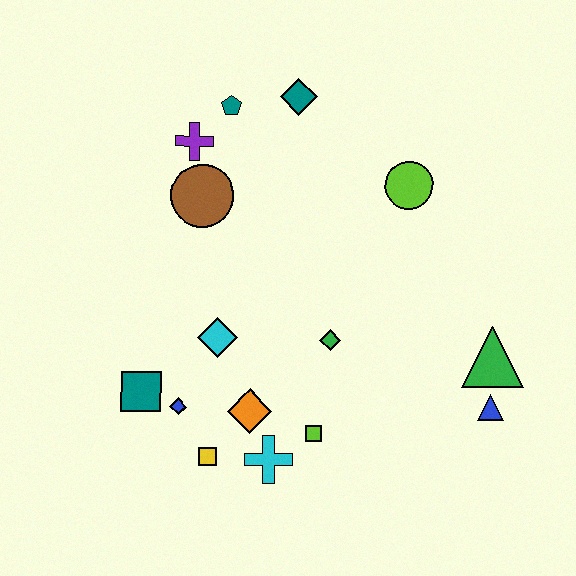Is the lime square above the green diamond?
No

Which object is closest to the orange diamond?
The cyan cross is closest to the orange diamond.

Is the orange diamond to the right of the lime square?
No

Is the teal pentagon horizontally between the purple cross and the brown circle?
No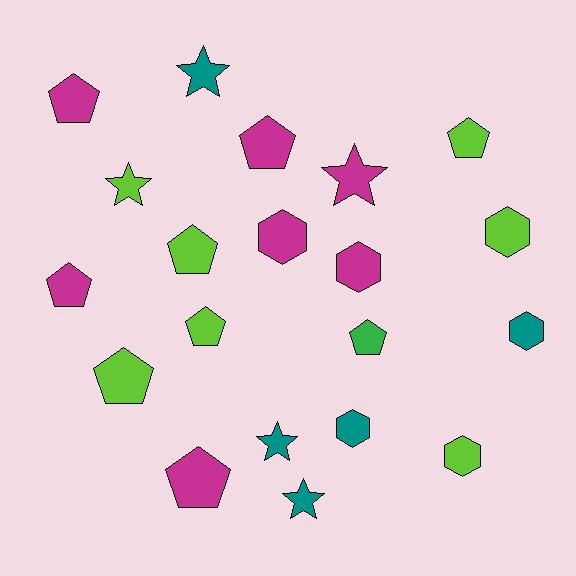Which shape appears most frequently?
Pentagon, with 9 objects.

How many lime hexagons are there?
There are 2 lime hexagons.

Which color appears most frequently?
Magenta, with 7 objects.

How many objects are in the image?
There are 20 objects.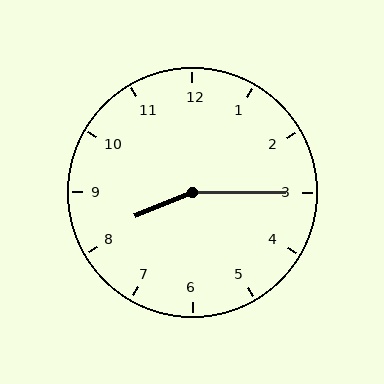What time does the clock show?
8:15.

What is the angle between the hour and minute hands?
Approximately 158 degrees.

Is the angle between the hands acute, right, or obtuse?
It is obtuse.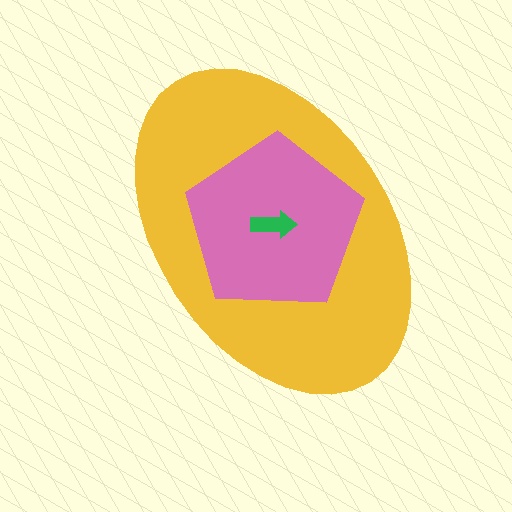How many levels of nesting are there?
3.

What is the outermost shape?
The yellow ellipse.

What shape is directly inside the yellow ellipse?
The pink pentagon.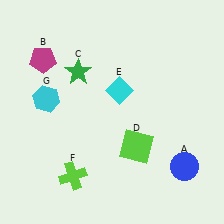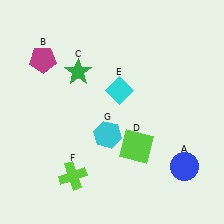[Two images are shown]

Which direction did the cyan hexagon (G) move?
The cyan hexagon (G) moved right.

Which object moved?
The cyan hexagon (G) moved right.